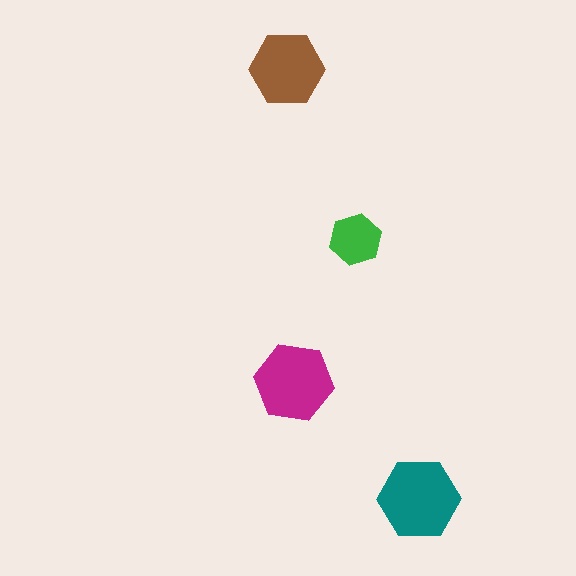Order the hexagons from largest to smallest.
the teal one, the magenta one, the brown one, the green one.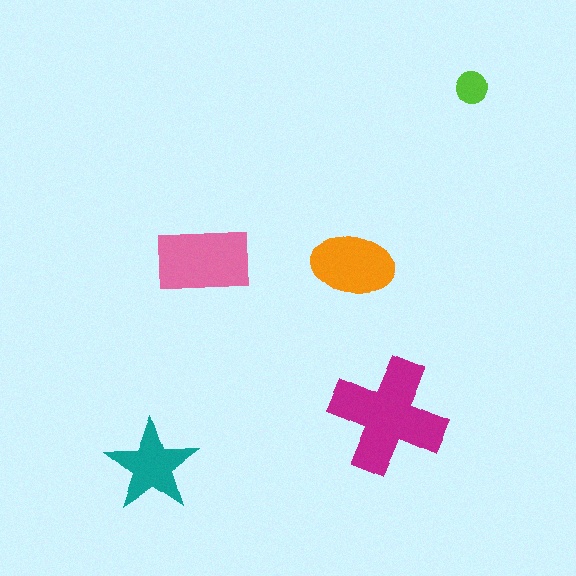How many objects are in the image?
There are 5 objects in the image.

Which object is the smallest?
The lime circle.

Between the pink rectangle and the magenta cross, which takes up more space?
The magenta cross.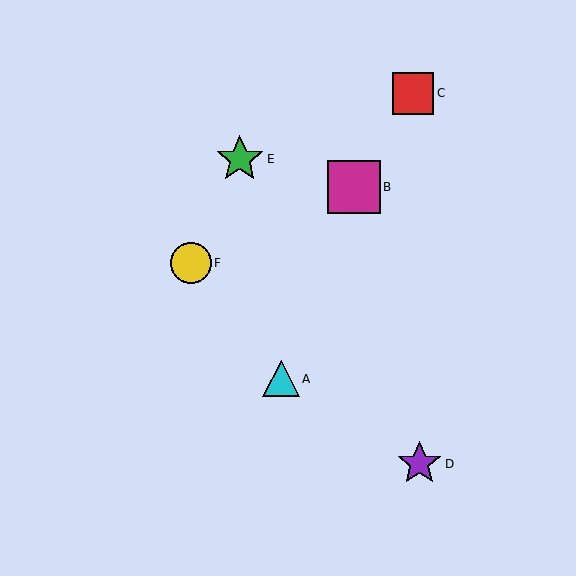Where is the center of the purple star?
The center of the purple star is at (419, 464).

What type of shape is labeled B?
Shape B is a magenta square.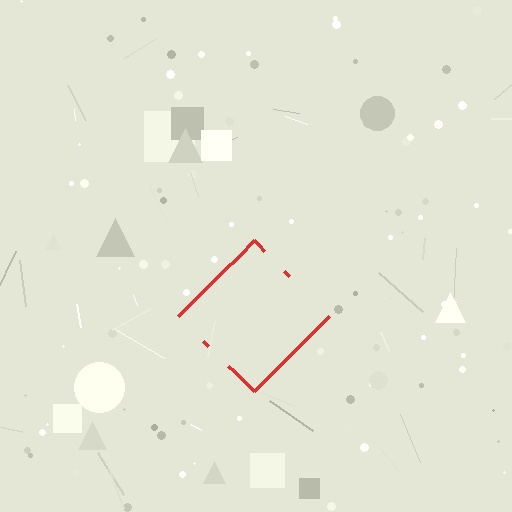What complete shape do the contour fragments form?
The contour fragments form a diamond.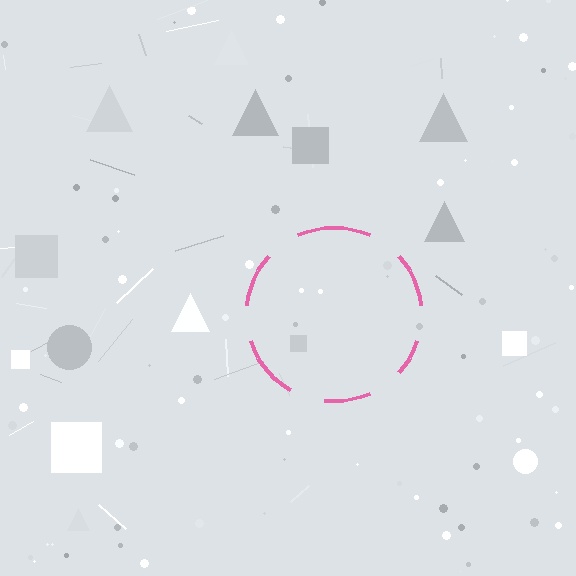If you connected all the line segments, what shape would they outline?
They would outline a circle.